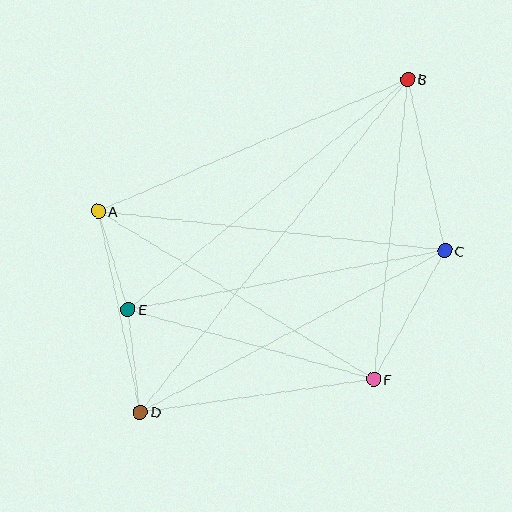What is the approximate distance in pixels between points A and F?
The distance between A and F is approximately 323 pixels.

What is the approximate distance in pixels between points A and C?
The distance between A and C is approximately 349 pixels.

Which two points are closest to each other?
Points A and E are closest to each other.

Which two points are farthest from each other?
Points B and D are farthest from each other.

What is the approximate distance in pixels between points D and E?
The distance between D and E is approximately 104 pixels.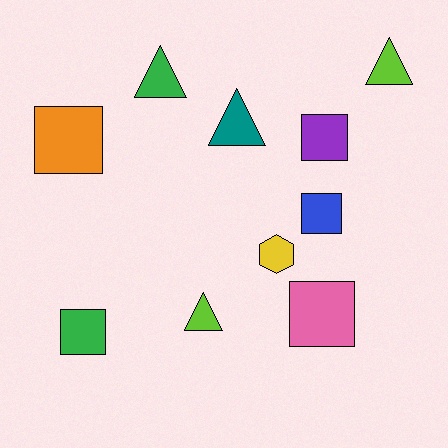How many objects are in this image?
There are 10 objects.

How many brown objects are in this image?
There are no brown objects.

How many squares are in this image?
There are 5 squares.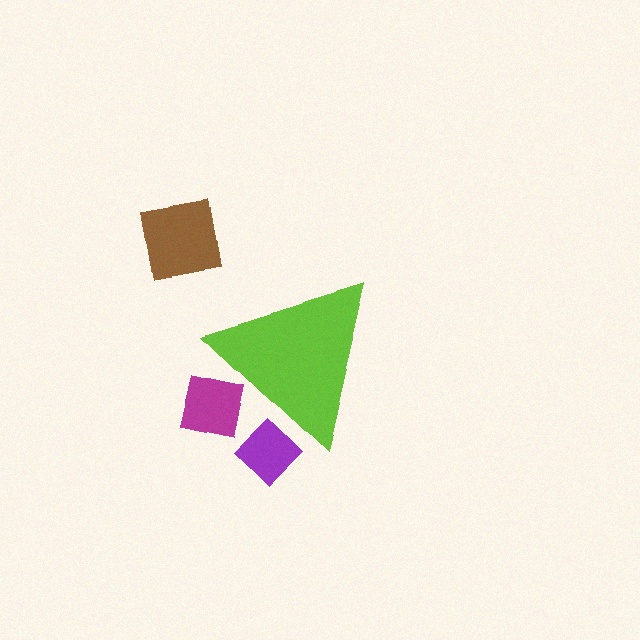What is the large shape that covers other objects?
A lime triangle.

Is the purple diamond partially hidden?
Yes, the purple diamond is partially hidden behind the lime triangle.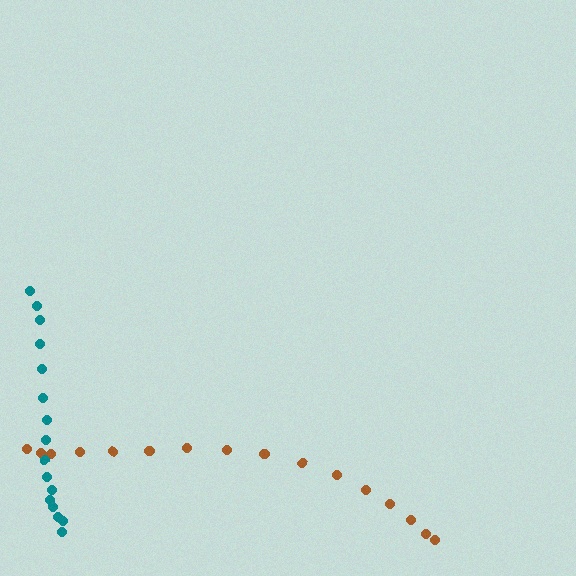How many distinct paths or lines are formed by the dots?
There are 2 distinct paths.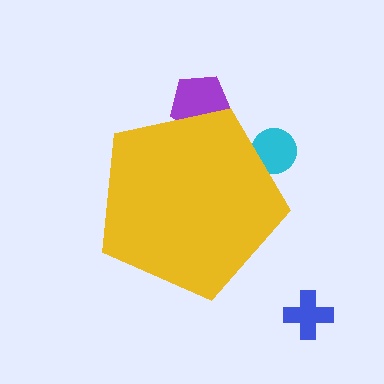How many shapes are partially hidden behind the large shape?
2 shapes are partially hidden.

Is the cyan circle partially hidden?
Yes, the cyan circle is partially hidden behind the yellow pentagon.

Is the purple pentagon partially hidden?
Yes, the purple pentagon is partially hidden behind the yellow pentagon.